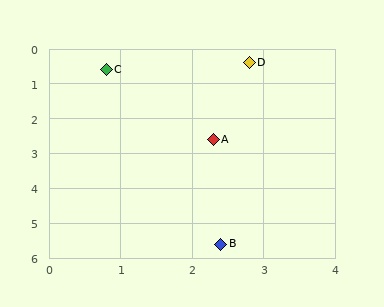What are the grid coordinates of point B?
Point B is at approximately (2.4, 5.6).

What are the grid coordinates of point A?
Point A is at approximately (2.3, 2.6).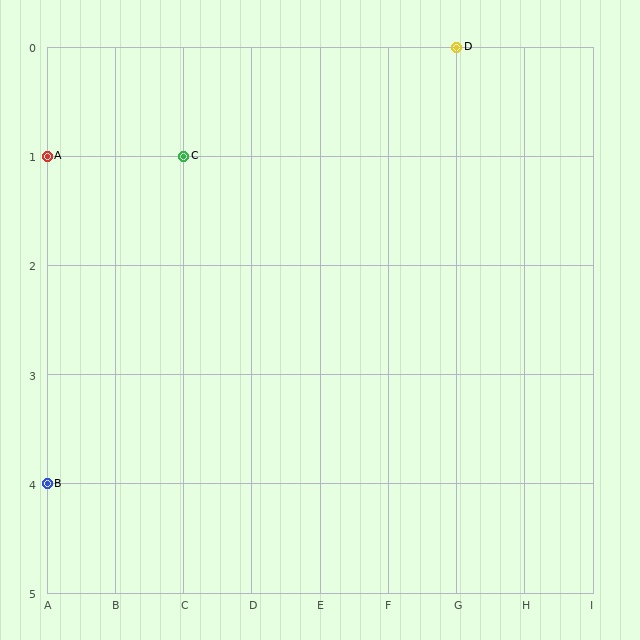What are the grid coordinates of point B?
Point B is at grid coordinates (A, 4).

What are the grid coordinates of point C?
Point C is at grid coordinates (C, 1).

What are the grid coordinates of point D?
Point D is at grid coordinates (G, 0).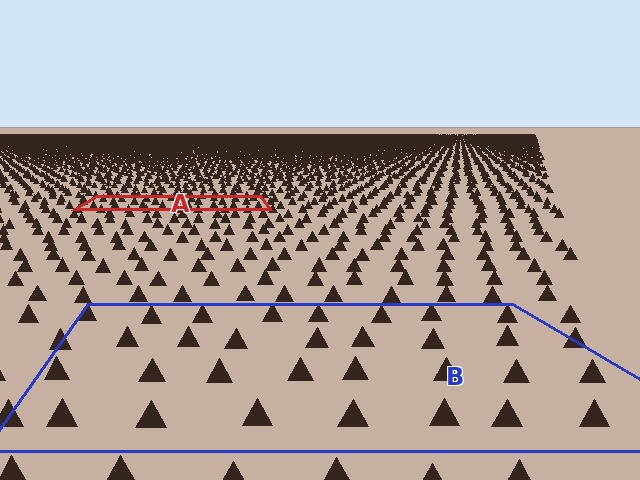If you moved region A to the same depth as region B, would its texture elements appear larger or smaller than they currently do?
They would appear larger. At a closer depth, the same texture elements are projected at a bigger on-screen size.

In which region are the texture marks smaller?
The texture marks are smaller in region A, because it is farther away.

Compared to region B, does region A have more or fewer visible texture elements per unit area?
Region A has more texture elements per unit area — they are packed more densely because it is farther away.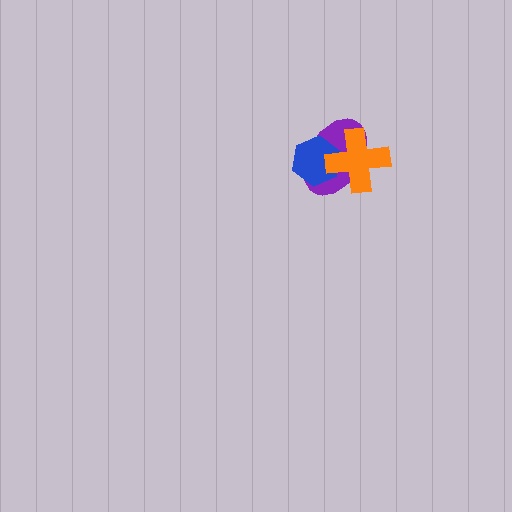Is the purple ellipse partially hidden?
Yes, it is partially covered by another shape.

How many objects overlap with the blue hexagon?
2 objects overlap with the blue hexagon.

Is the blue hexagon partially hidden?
Yes, it is partially covered by another shape.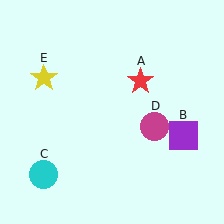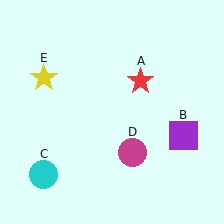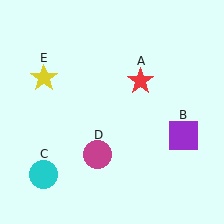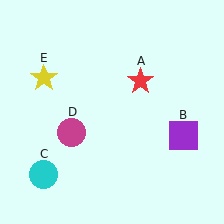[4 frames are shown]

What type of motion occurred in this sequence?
The magenta circle (object D) rotated clockwise around the center of the scene.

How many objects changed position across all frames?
1 object changed position: magenta circle (object D).